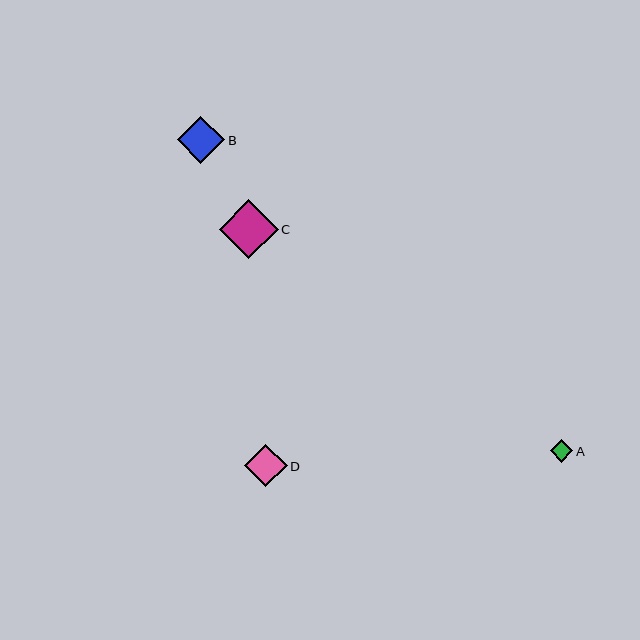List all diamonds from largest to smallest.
From largest to smallest: C, B, D, A.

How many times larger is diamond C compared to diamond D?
Diamond C is approximately 1.4 times the size of diamond D.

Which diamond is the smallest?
Diamond A is the smallest with a size of approximately 22 pixels.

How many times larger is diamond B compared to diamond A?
Diamond B is approximately 2.1 times the size of diamond A.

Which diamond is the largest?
Diamond C is the largest with a size of approximately 59 pixels.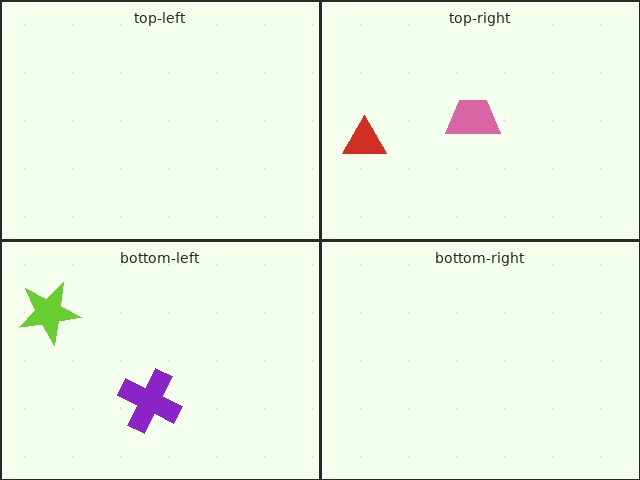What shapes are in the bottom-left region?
The lime star, the purple cross.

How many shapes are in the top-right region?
2.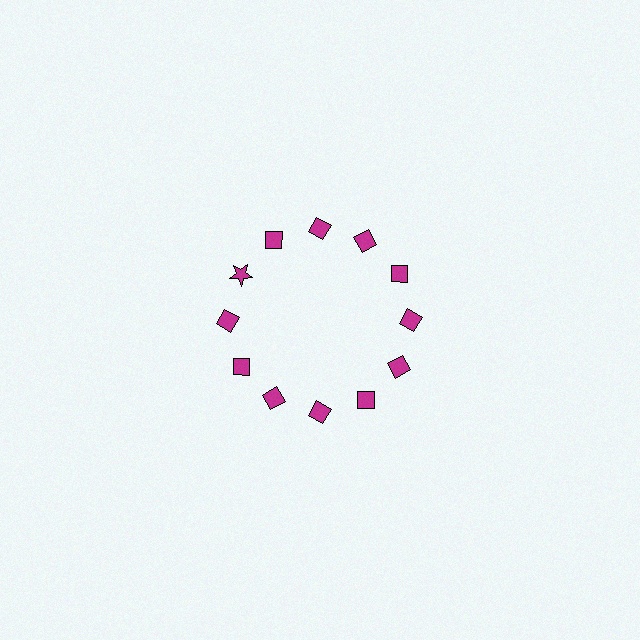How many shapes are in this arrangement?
There are 12 shapes arranged in a ring pattern.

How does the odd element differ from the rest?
It has a different shape: star instead of diamond.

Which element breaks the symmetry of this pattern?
The magenta star at roughly the 10 o'clock position breaks the symmetry. All other shapes are magenta diamonds.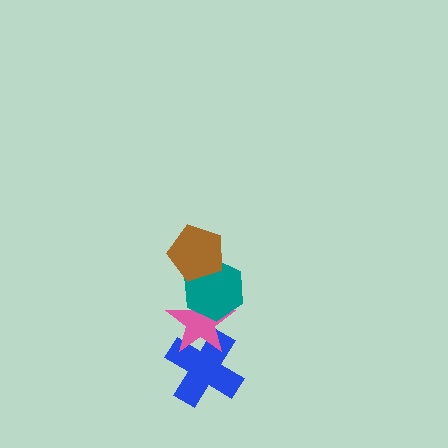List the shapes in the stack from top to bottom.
From top to bottom: the brown pentagon, the teal hexagon, the pink star, the blue cross.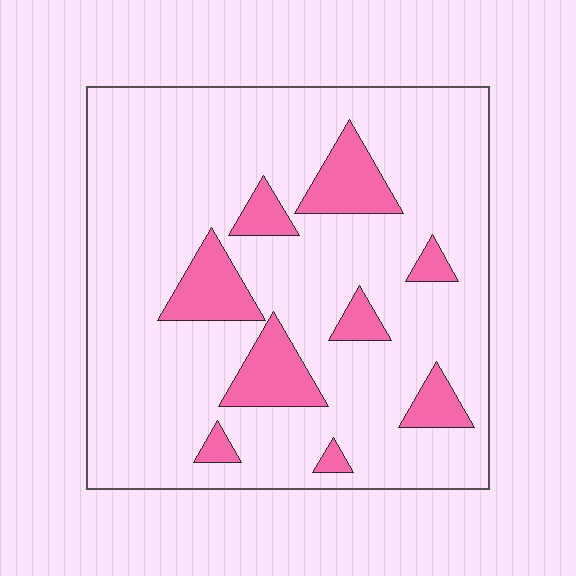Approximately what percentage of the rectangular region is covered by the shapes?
Approximately 15%.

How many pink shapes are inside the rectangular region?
9.